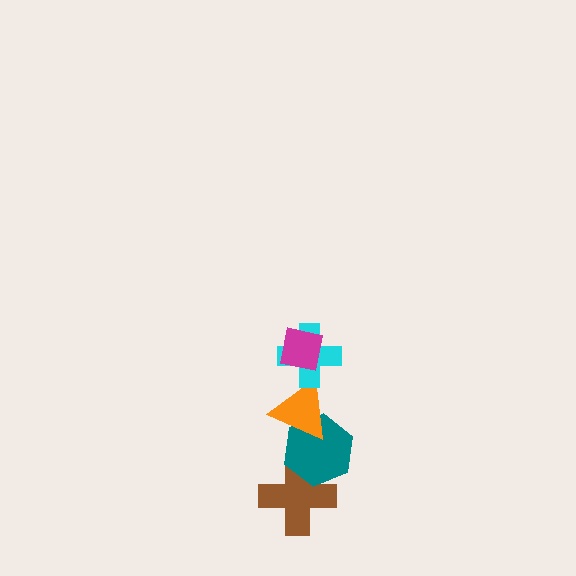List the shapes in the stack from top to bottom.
From top to bottom: the magenta square, the cyan cross, the orange triangle, the teal hexagon, the brown cross.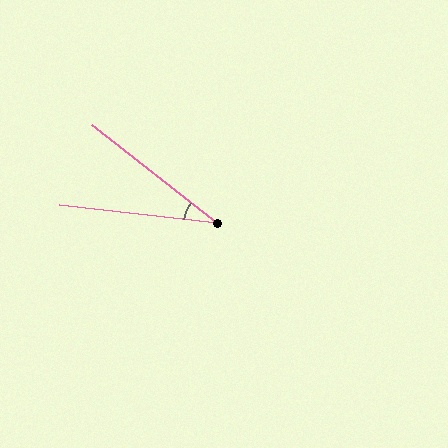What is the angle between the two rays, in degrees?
Approximately 31 degrees.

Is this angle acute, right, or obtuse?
It is acute.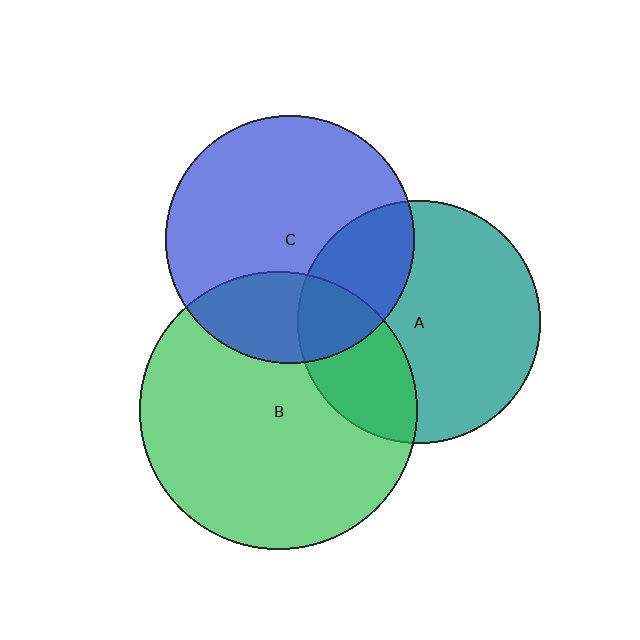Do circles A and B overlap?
Yes.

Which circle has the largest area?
Circle B (green).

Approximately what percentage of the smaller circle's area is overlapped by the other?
Approximately 30%.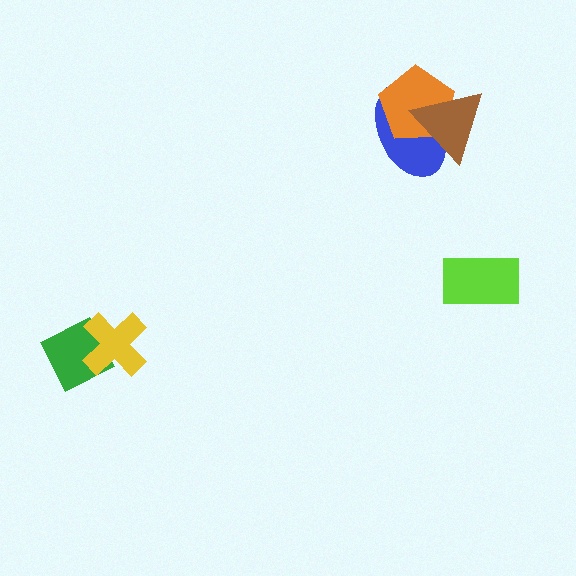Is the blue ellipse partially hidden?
Yes, it is partially covered by another shape.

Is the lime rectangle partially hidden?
No, no other shape covers it.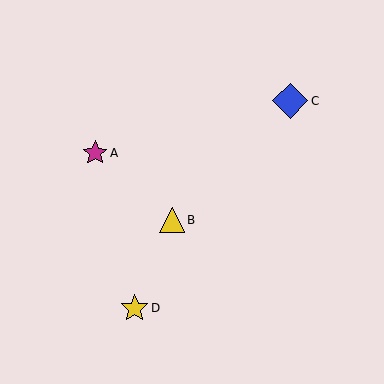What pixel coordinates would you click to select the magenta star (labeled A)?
Click at (95, 153) to select the magenta star A.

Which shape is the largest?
The blue diamond (labeled C) is the largest.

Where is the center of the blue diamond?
The center of the blue diamond is at (290, 101).